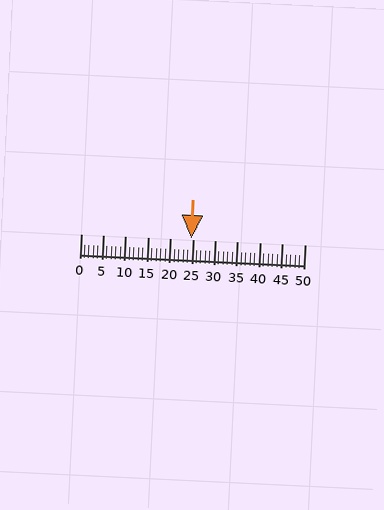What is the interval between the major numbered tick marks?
The major tick marks are spaced 5 units apart.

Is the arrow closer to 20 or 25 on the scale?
The arrow is closer to 25.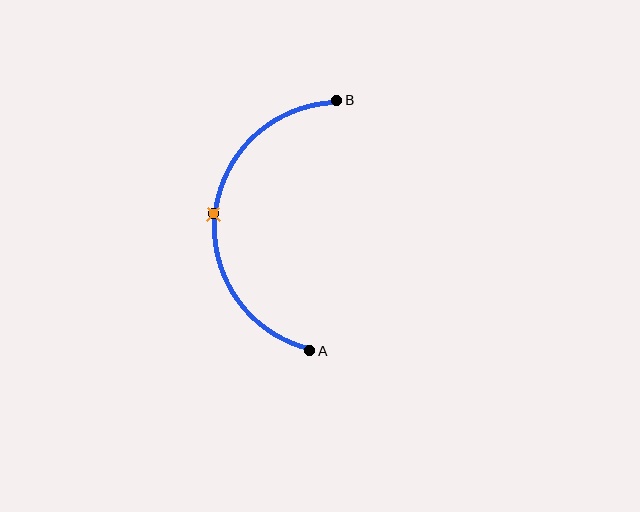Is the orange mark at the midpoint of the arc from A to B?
Yes. The orange mark lies on the arc at equal arc-length from both A and B — it is the arc midpoint.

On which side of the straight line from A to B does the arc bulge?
The arc bulges to the left of the straight line connecting A and B.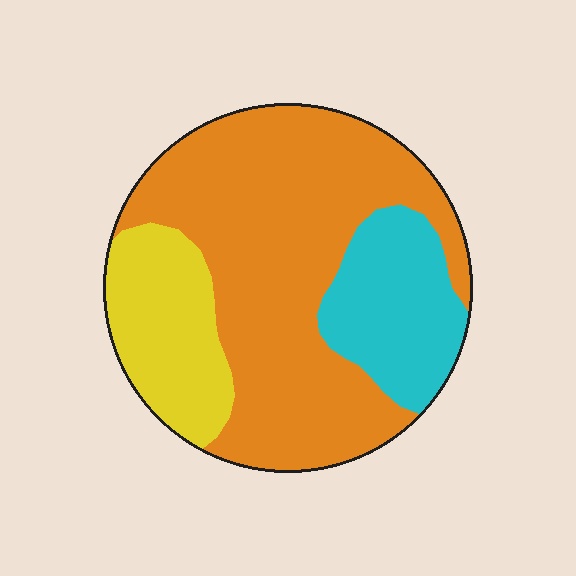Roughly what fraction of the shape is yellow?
Yellow takes up less than a quarter of the shape.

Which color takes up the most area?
Orange, at roughly 60%.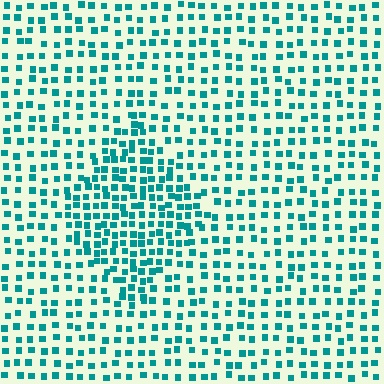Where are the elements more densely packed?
The elements are more densely packed inside the diamond boundary.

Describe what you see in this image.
The image contains small teal elements arranged at two different densities. A diamond-shaped region is visible where the elements are more densely packed than the surrounding area.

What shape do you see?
I see a diamond.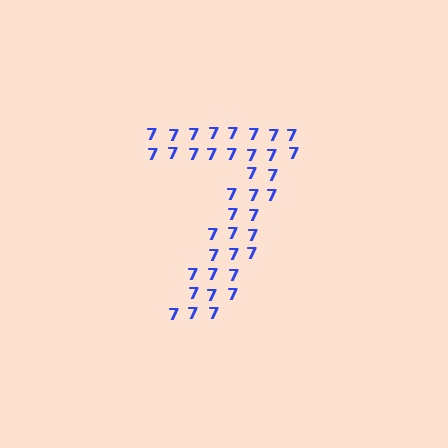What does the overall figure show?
The overall figure shows the digit 7.